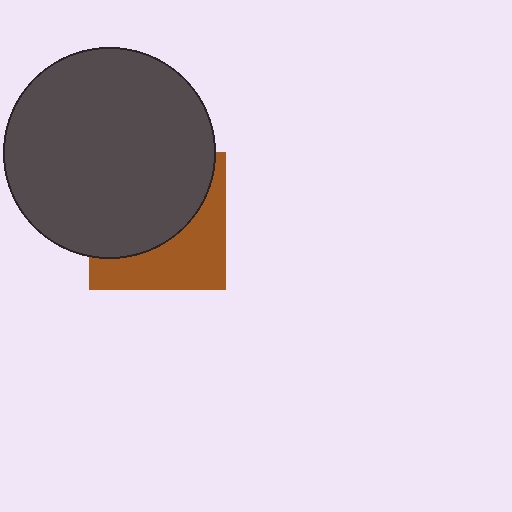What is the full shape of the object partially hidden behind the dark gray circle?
The partially hidden object is a brown square.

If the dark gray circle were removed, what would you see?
You would see the complete brown square.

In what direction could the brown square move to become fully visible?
The brown square could move down. That would shift it out from behind the dark gray circle entirely.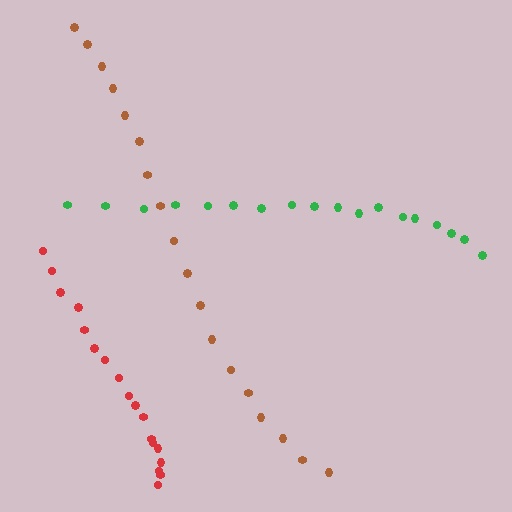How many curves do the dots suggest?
There are 3 distinct paths.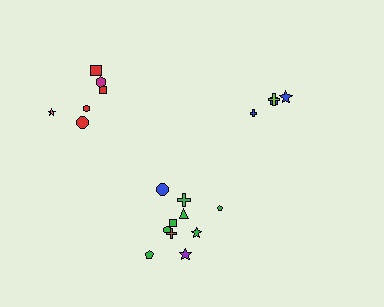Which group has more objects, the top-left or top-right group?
The top-left group.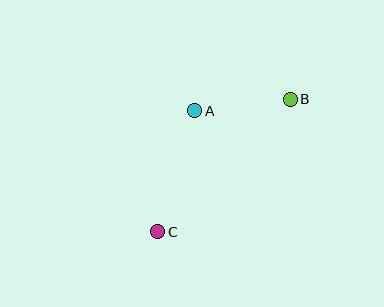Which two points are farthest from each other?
Points B and C are farthest from each other.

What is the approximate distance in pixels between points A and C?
The distance between A and C is approximately 127 pixels.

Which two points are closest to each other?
Points A and B are closest to each other.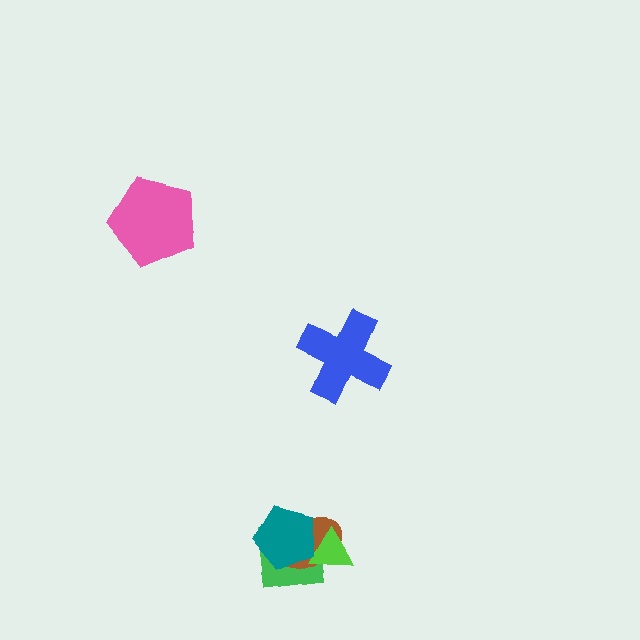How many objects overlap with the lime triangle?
3 objects overlap with the lime triangle.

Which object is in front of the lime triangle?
The teal pentagon is in front of the lime triangle.